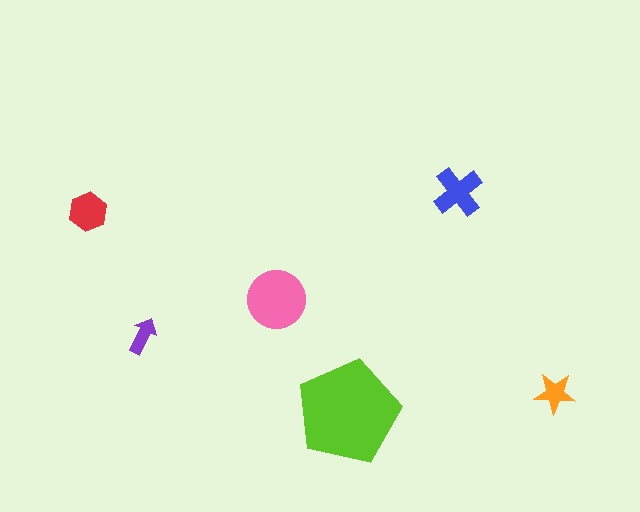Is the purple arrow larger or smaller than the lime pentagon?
Smaller.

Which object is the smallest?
The purple arrow.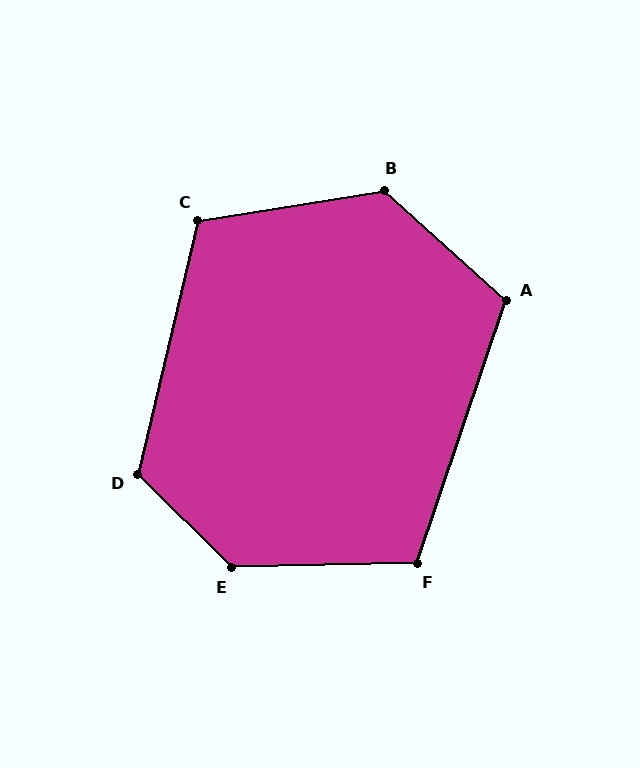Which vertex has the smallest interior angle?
F, at approximately 110 degrees.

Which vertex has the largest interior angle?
E, at approximately 134 degrees.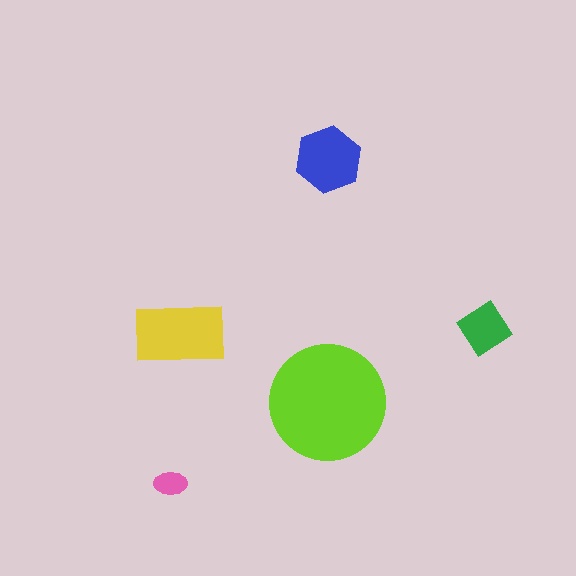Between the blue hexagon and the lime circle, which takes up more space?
The lime circle.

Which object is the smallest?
The pink ellipse.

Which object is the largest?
The lime circle.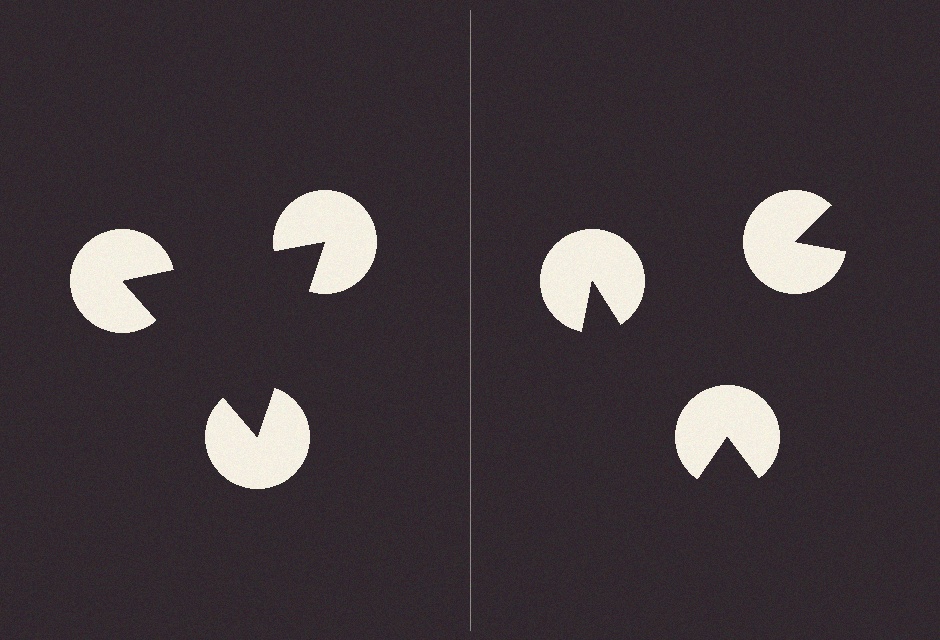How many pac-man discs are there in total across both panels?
6 — 3 on each side.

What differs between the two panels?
The pac-man discs are positioned identically on both sides; only the wedge orientations differ. On the left they align to a triangle; on the right they are misaligned.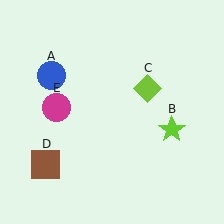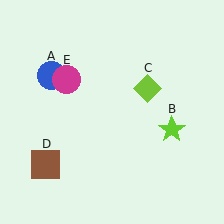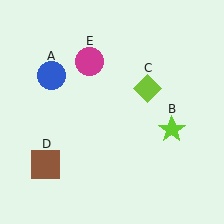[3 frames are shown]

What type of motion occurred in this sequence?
The magenta circle (object E) rotated clockwise around the center of the scene.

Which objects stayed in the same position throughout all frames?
Blue circle (object A) and lime star (object B) and lime diamond (object C) and brown square (object D) remained stationary.